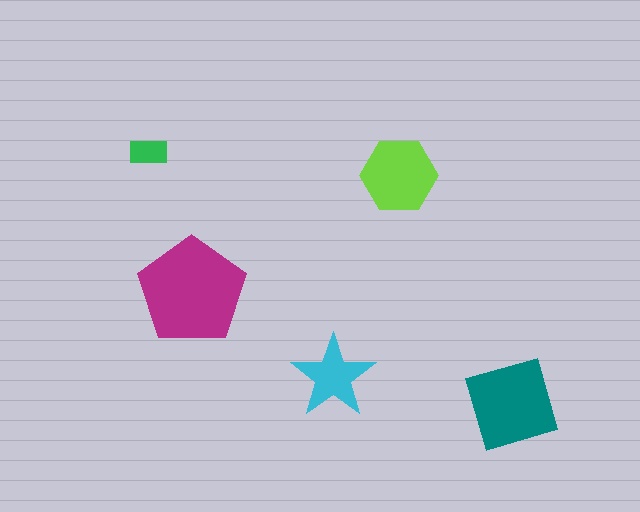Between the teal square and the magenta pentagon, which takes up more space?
The magenta pentagon.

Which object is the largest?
The magenta pentagon.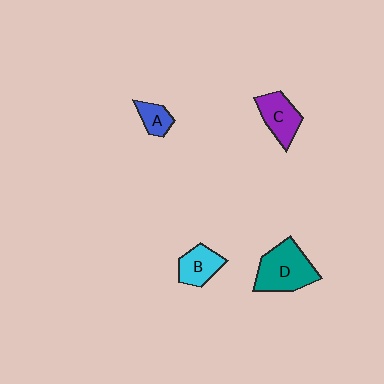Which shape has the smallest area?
Shape A (blue).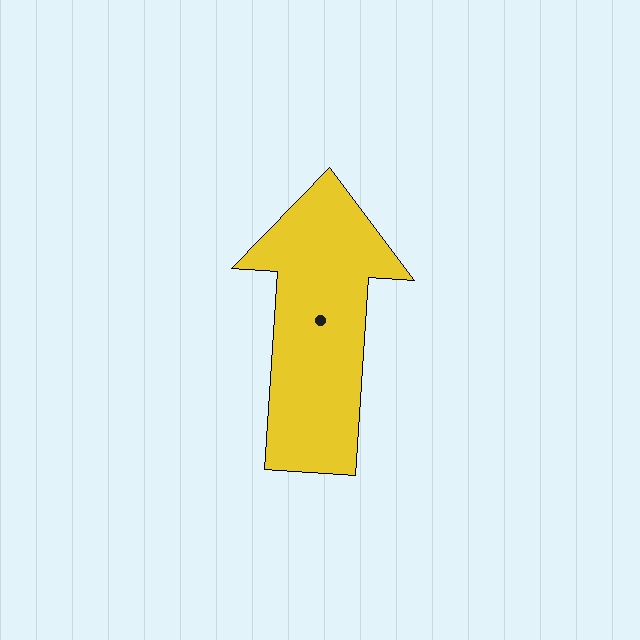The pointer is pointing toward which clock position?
Roughly 12 o'clock.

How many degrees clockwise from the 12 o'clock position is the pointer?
Approximately 4 degrees.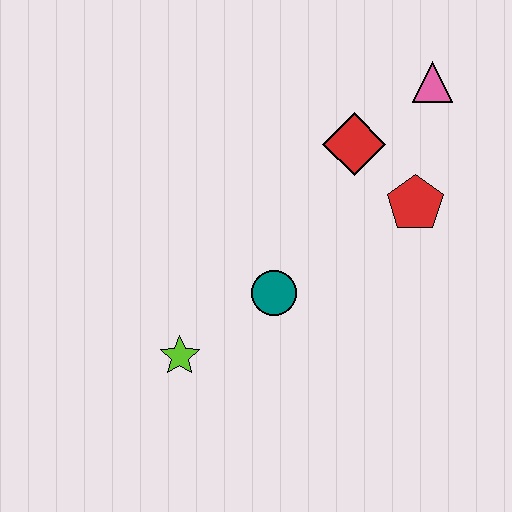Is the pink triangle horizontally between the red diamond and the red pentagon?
No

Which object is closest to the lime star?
The teal circle is closest to the lime star.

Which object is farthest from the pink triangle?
The lime star is farthest from the pink triangle.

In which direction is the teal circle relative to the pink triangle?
The teal circle is below the pink triangle.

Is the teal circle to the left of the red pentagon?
Yes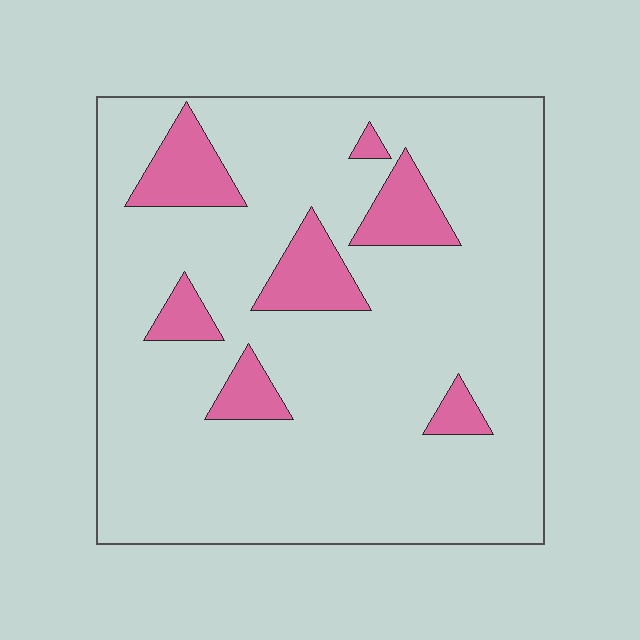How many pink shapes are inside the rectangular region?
7.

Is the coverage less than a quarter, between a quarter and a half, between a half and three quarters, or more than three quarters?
Less than a quarter.